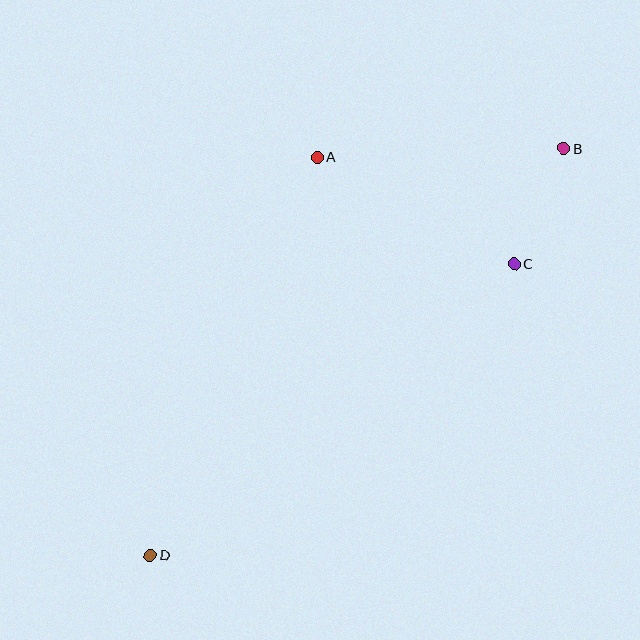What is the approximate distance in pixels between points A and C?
The distance between A and C is approximately 225 pixels.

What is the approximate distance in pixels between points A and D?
The distance between A and D is approximately 432 pixels.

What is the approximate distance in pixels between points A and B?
The distance between A and B is approximately 247 pixels.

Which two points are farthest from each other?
Points B and D are farthest from each other.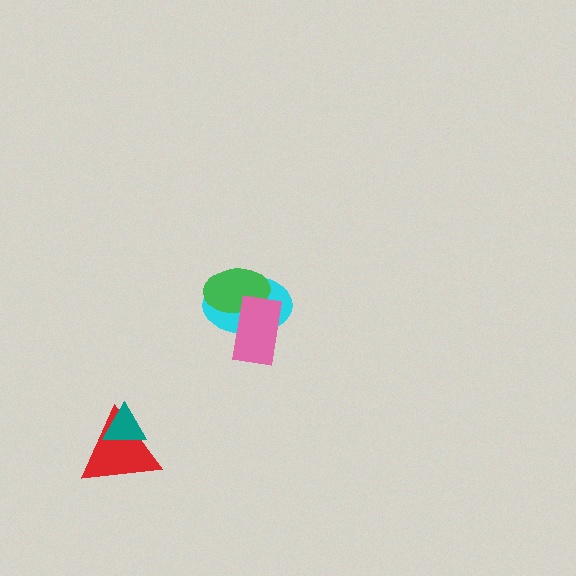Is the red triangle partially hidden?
Yes, it is partially covered by another shape.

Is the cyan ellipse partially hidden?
Yes, it is partially covered by another shape.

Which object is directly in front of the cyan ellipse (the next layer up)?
The green ellipse is directly in front of the cyan ellipse.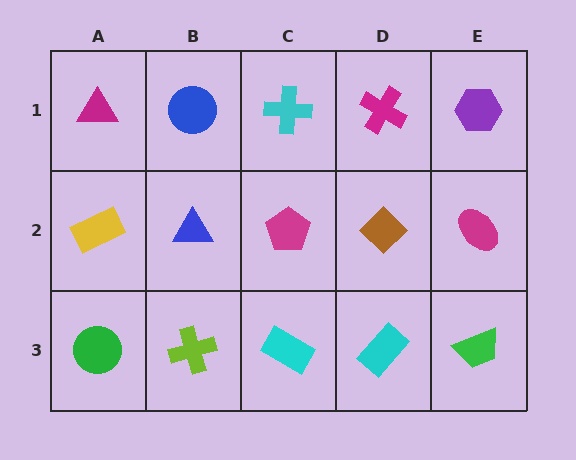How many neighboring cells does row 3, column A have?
2.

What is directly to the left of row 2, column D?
A magenta pentagon.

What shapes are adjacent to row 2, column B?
A blue circle (row 1, column B), a lime cross (row 3, column B), a yellow rectangle (row 2, column A), a magenta pentagon (row 2, column C).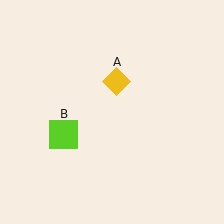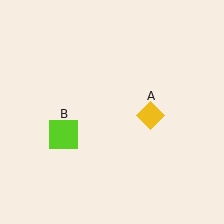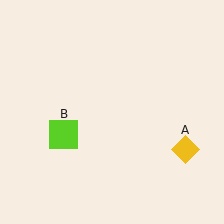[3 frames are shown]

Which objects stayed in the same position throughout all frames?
Lime square (object B) remained stationary.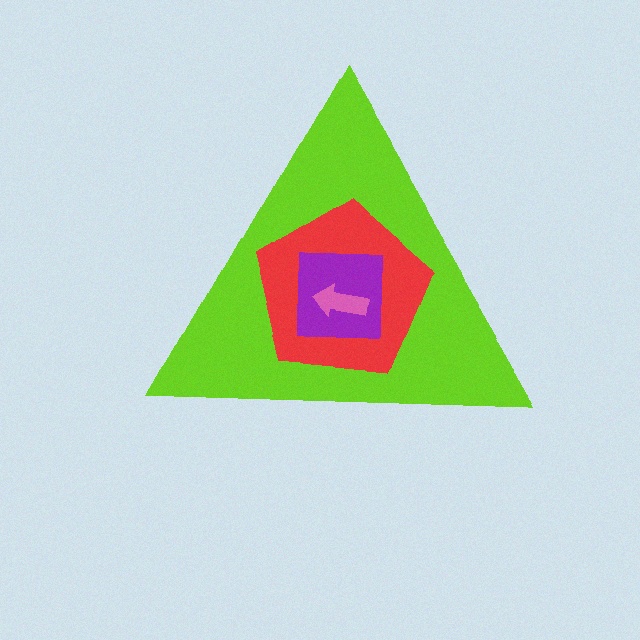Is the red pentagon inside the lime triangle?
Yes.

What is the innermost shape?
The pink arrow.